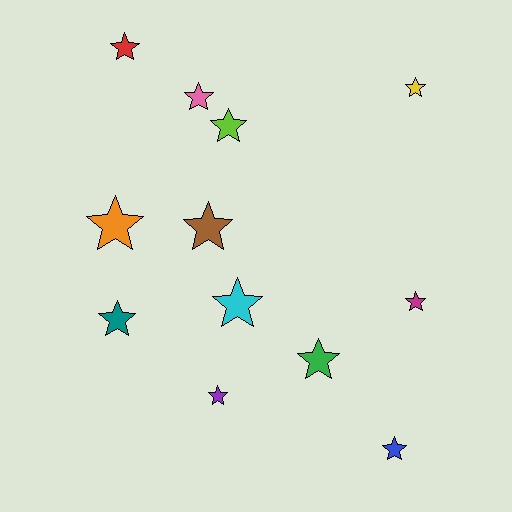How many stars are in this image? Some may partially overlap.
There are 12 stars.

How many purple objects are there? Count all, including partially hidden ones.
There is 1 purple object.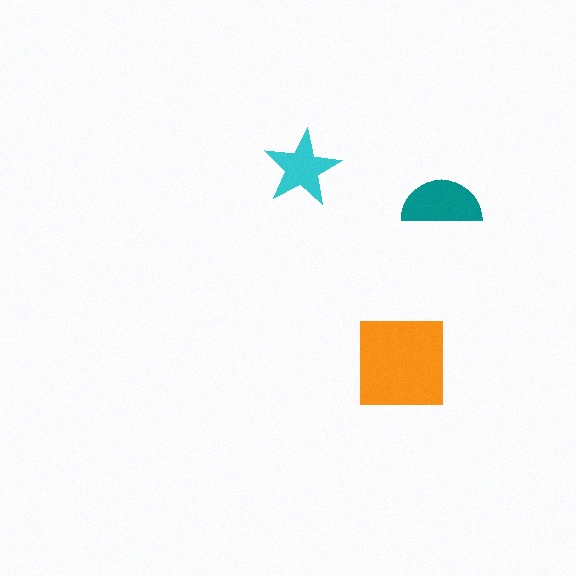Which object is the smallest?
The cyan star.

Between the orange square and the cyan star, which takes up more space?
The orange square.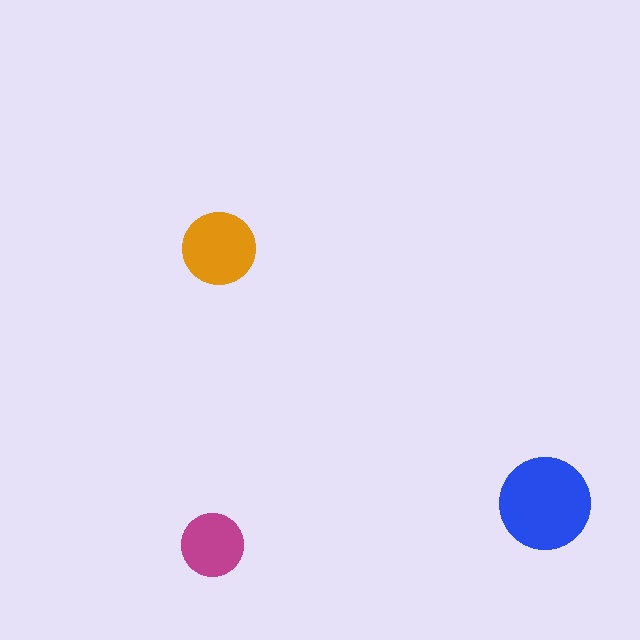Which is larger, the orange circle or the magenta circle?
The orange one.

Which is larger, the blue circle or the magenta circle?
The blue one.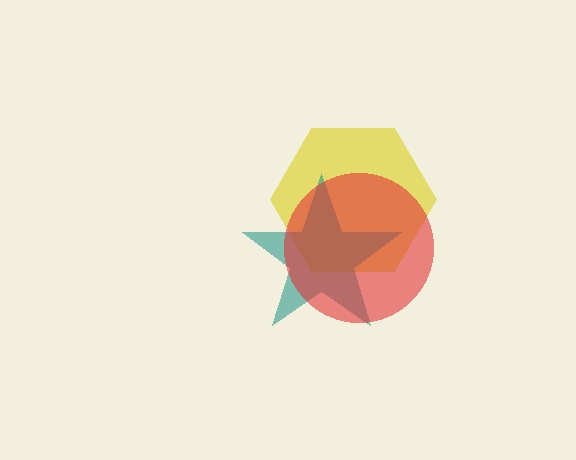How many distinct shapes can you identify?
There are 3 distinct shapes: a yellow hexagon, a teal star, a red circle.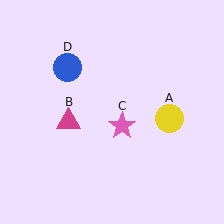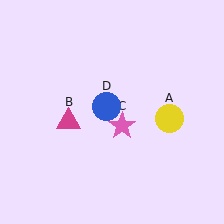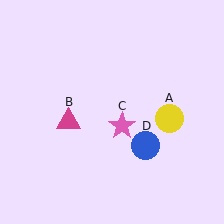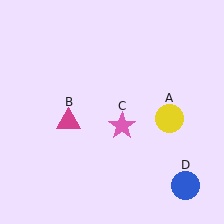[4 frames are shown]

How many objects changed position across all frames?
1 object changed position: blue circle (object D).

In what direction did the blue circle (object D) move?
The blue circle (object D) moved down and to the right.